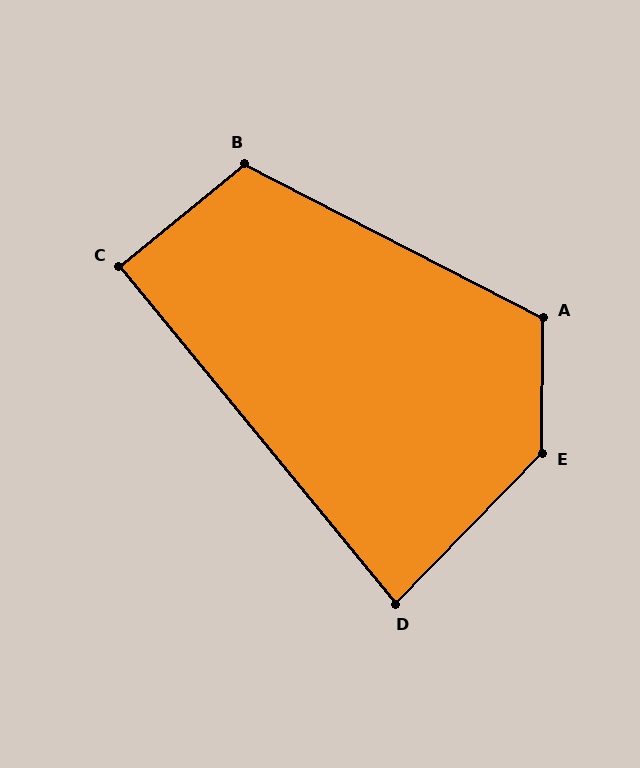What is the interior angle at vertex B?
Approximately 113 degrees (obtuse).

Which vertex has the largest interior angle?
E, at approximately 136 degrees.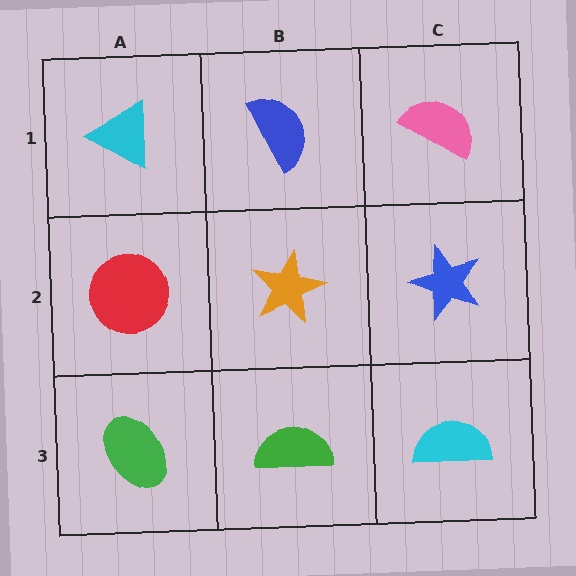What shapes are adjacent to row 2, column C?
A pink semicircle (row 1, column C), a cyan semicircle (row 3, column C), an orange star (row 2, column B).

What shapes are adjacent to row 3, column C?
A blue star (row 2, column C), a green semicircle (row 3, column B).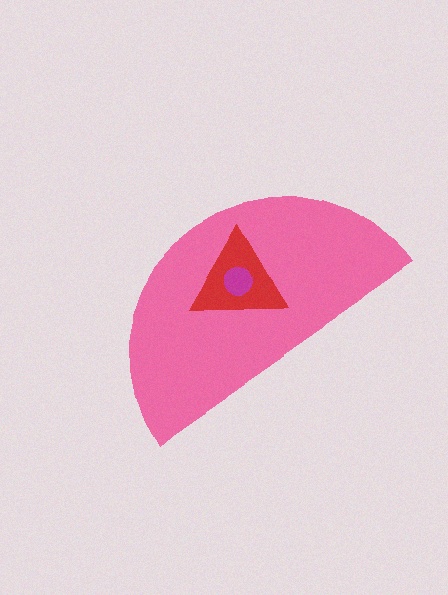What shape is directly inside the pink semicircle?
The red triangle.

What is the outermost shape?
The pink semicircle.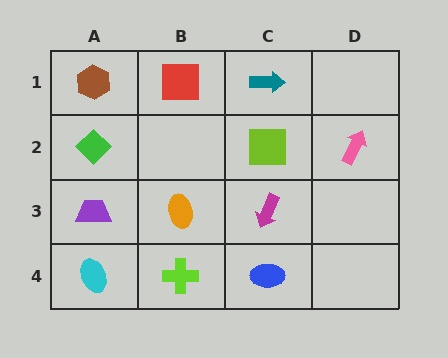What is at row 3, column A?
A purple trapezoid.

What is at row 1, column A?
A brown hexagon.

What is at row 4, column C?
A blue ellipse.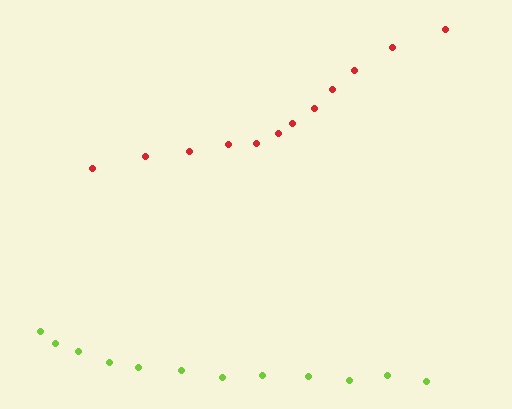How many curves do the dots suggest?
There are 2 distinct paths.